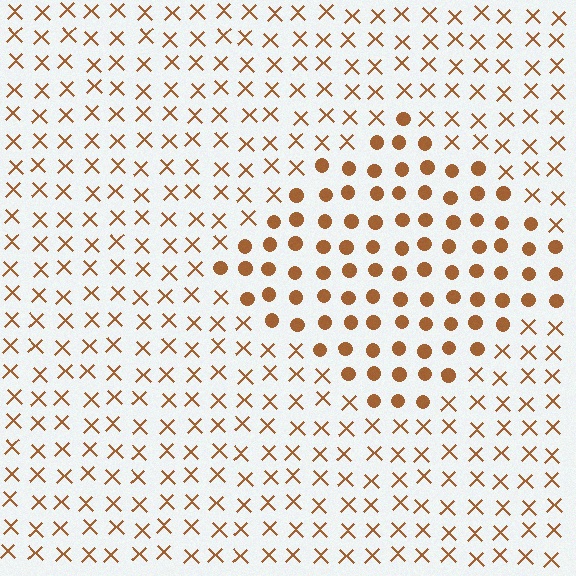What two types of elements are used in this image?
The image uses circles inside the diamond region and X marks outside it.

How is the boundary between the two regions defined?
The boundary is defined by a change in element shape: circles inside vs. X marks outside. All elements share the same color and spacing.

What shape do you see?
I see a diamond.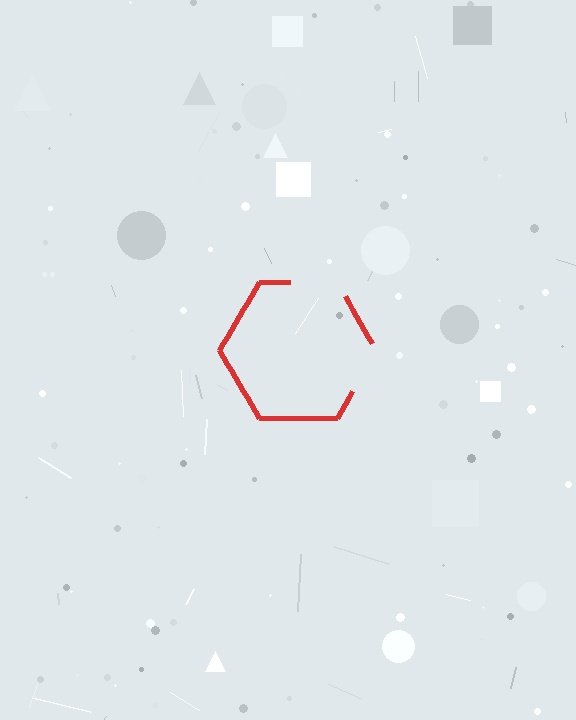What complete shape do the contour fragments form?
The contour fragments form a hexagon.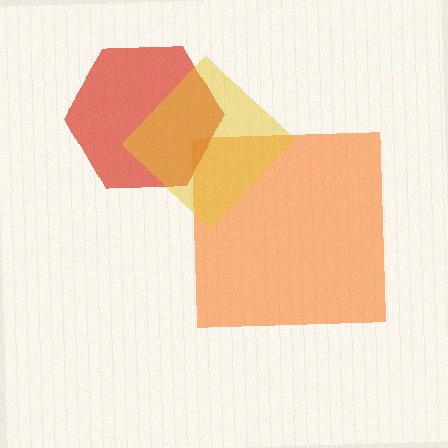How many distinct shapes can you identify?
There are 3 distinct shapes: an orange square, a red hexagon, a yellow diamond.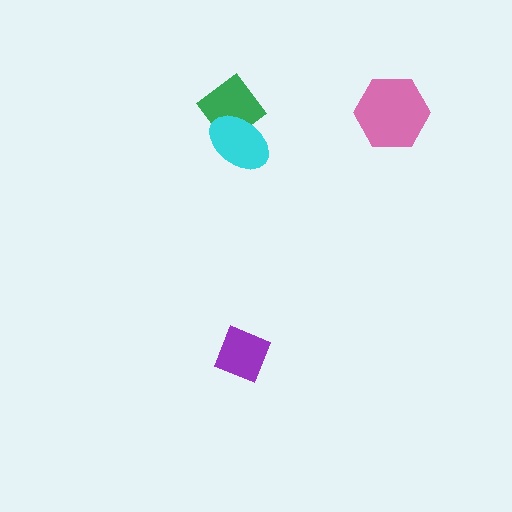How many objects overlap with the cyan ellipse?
1 object overlaps with the cyan ellipse.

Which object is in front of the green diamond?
The cyan ellipse is in front of the green diamond.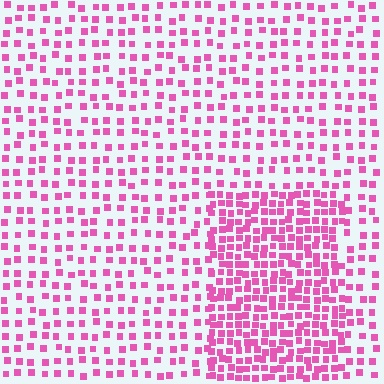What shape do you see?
I see a rectangle.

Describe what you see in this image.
The image contains small pink elements arranged at two different densities. A rectangle-shaped region is visible where the elements are more densely packed than the surrounding area.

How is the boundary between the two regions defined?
The boundary is defined by a change in element density (approximately 2.1x ratio). All elements are the same color, size, and shape.